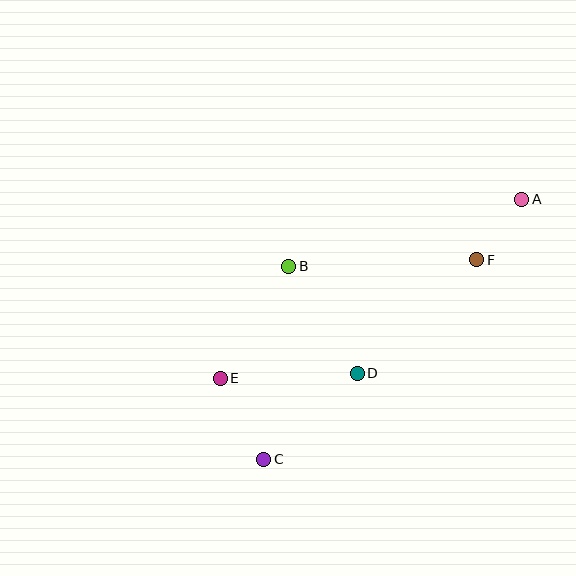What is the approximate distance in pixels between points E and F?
The distance between E and F is approximately 283 pixels.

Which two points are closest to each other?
Points A and F are closest to each other.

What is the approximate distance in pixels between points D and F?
The distance between D and F is approximately 165 pixels.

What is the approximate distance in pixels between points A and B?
The distance between A and B is approximately 242 pixels.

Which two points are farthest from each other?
Points A and C are farthest from each other.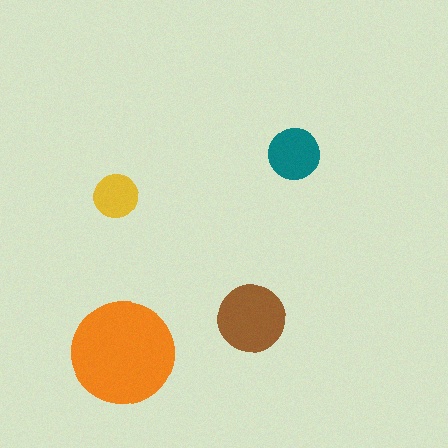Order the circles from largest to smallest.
the orange one, the brown one, the teal one, the yellow one.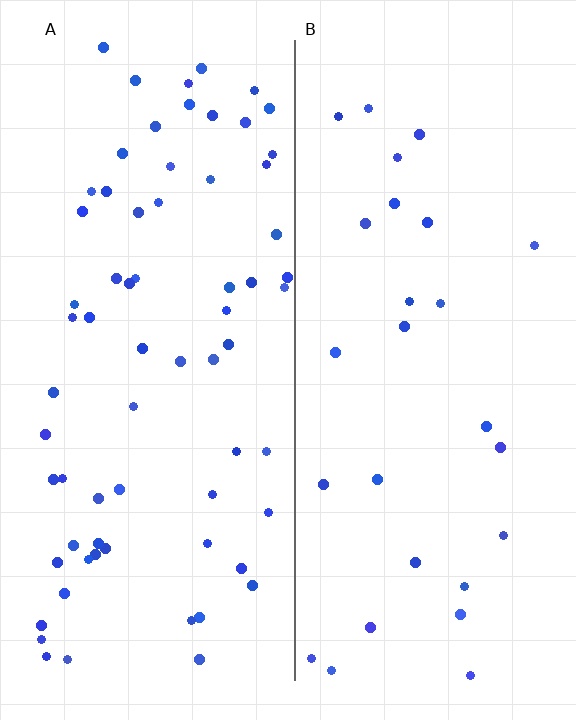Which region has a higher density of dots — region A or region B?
A (the left).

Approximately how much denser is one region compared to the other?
Approximately 2.5× — region A over region B.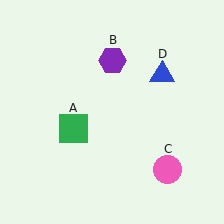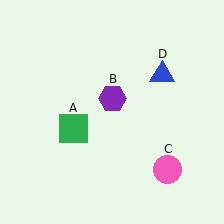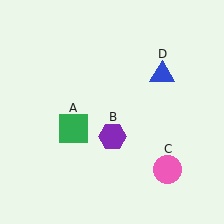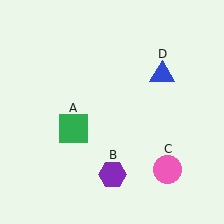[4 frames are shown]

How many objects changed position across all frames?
1 object changed position: purple hexagon (object B).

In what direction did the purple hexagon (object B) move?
The purple hexagon (object B) moved down.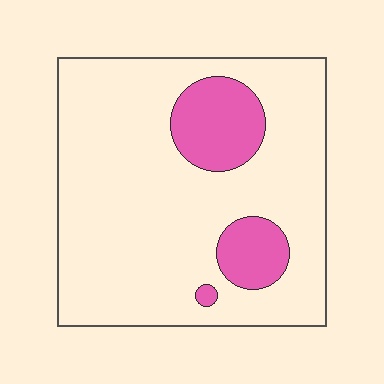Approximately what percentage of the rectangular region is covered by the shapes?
Approximately 15%.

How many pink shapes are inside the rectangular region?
3.